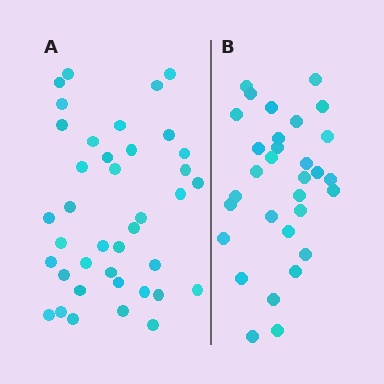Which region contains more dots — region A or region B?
Region A (the left region) has more dots.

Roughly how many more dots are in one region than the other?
Region A has roughly 8 or so more dots than region B.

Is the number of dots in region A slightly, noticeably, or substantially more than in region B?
Region A has noticeably more, but not dramatically so. The ratio is roughly 1.3 to 1.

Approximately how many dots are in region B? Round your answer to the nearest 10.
About 30 dots. (The exact count is 31, which rounds to 30.)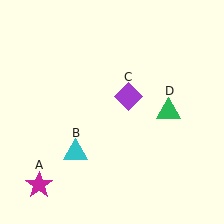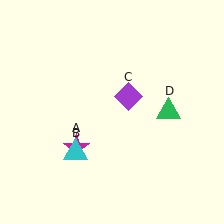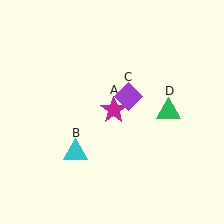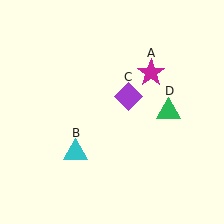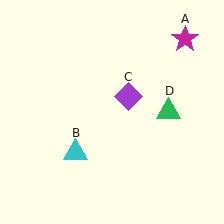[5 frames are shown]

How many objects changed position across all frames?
1 object changed position: magenta star (object A).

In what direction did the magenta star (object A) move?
The magenta star (object A) moved up and to the right.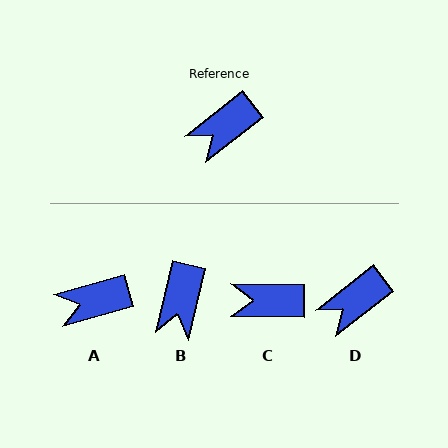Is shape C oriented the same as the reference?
No, it is off by about 39 degrees.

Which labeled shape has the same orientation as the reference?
D.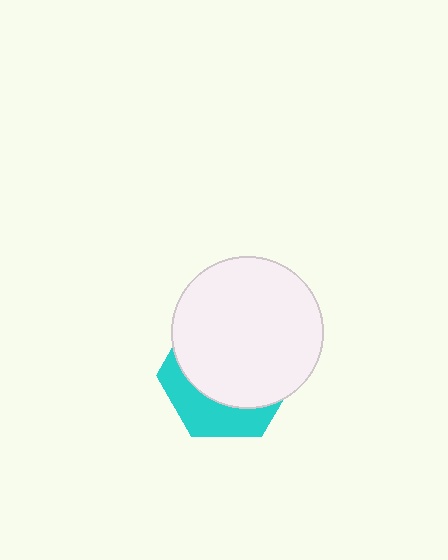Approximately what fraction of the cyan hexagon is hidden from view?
Roughly 68% of the cyan hexagon is hidden behind the white circle.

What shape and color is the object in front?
The object in front is a white circle.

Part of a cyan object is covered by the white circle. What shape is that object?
It is a hexagon.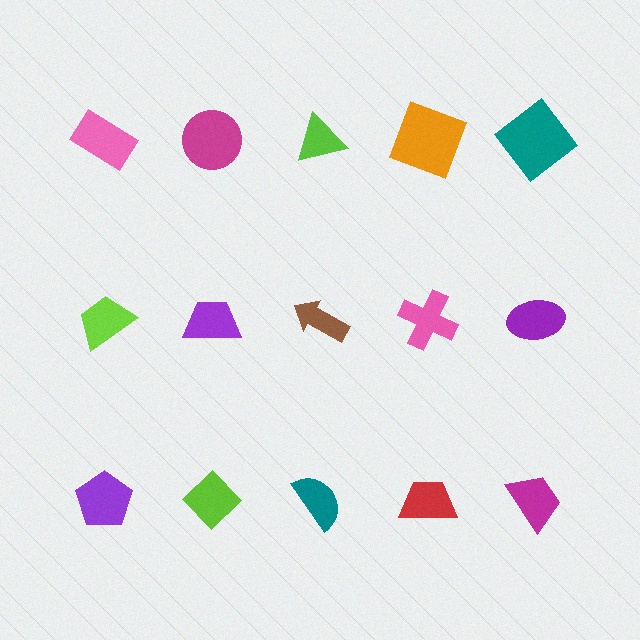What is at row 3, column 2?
A lime diamond.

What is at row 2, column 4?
A pink cross.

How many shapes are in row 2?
5 shapes.